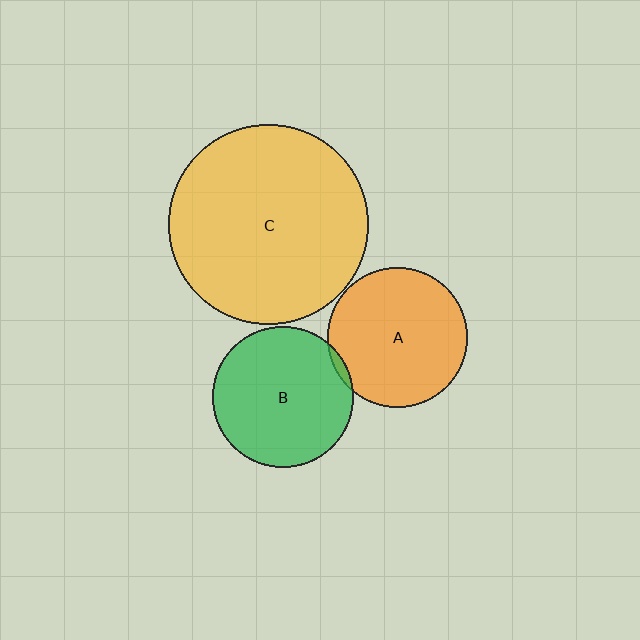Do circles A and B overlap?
Yes.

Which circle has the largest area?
Circle C (yellow).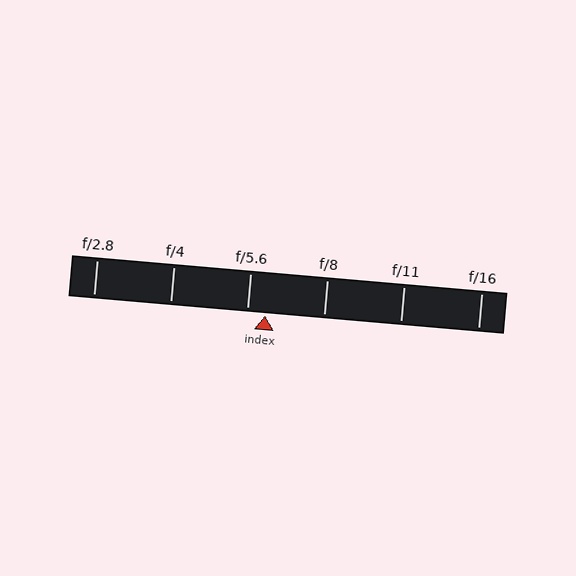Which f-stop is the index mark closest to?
The index mark is closest to f/5.6.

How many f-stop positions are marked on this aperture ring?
There are 6 f-stop positions marked.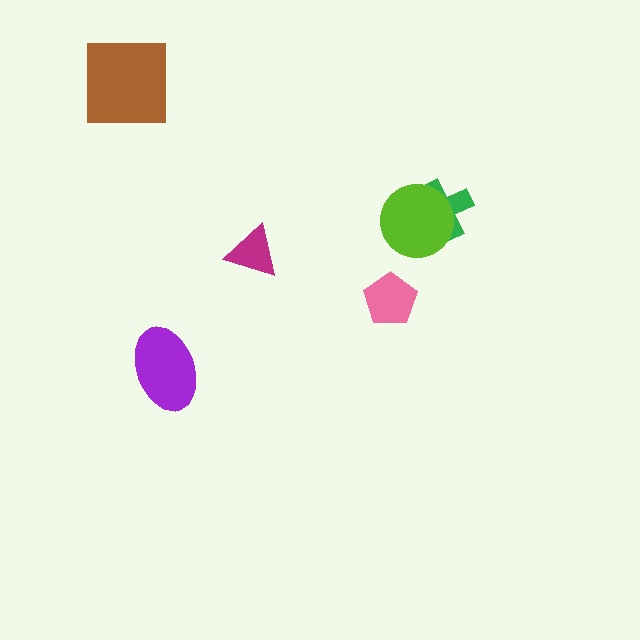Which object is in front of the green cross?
The lime circle is in front of the green cross.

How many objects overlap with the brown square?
0 objects overlap with the brown square.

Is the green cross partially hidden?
Yes, it is partially covered by another shape.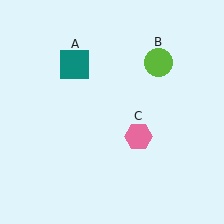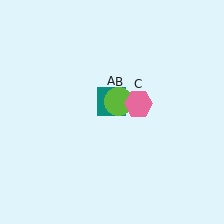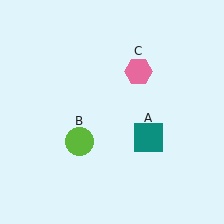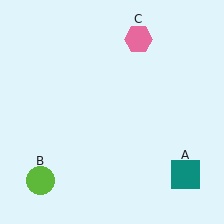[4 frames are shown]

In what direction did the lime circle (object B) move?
The lime circle (object B) moved down and to the left.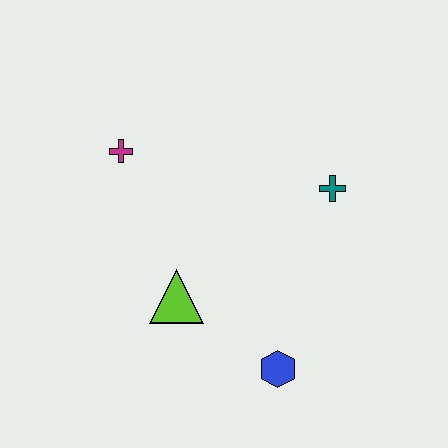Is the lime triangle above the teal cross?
No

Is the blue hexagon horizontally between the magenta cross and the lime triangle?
No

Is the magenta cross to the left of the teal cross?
Yes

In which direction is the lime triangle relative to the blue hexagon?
The lime triangle is to the left of the blue hexagon.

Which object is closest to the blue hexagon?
The lime triangle is closest to the blue hexagon.